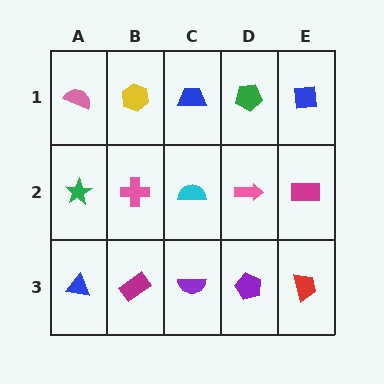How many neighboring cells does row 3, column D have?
3.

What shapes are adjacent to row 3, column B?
A pink cross (row 2, column B), a blue triangle (row 3, column A), a purple semicircle (row 3, column C).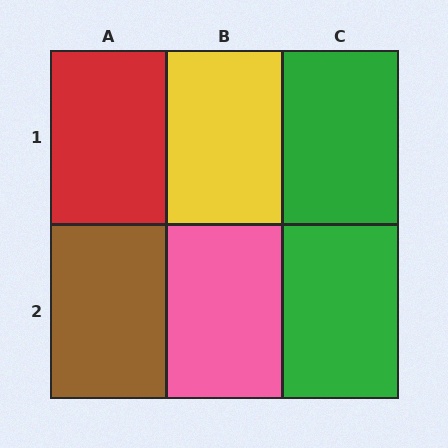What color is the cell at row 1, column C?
Green.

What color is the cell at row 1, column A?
Red.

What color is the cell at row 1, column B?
Yellow.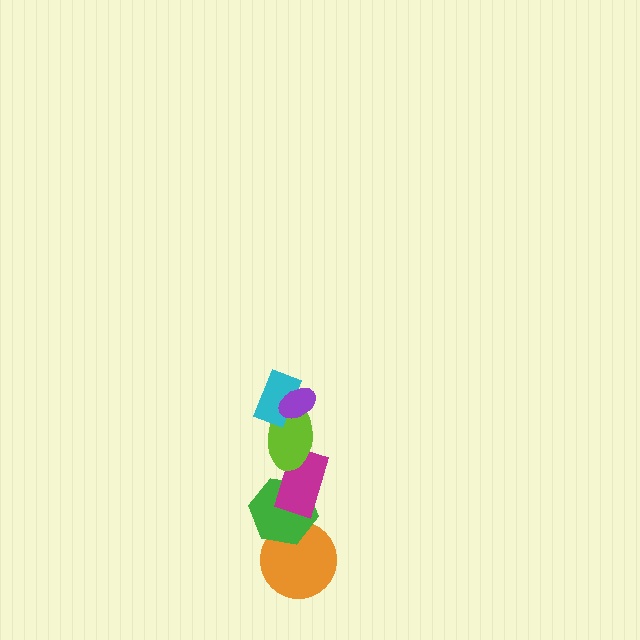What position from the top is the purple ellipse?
The purple ellipse is 1st from the top.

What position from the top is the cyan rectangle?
The cyan rectangle is 2nd from the top.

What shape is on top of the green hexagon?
The magenta rectangle is on top of the green hexagon.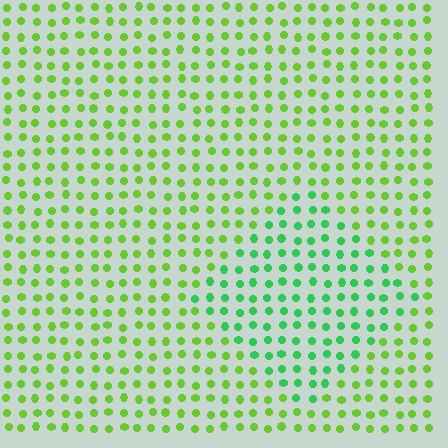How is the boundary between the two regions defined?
The boundary is defined purely by a slight shift in hue (about 36 degrees). Spacing, size, and orientation are identical on both sides.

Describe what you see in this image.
The image is filled with small lime elements in a uniform arrangement. A diamond-shaped region is visible where the elements are tinted to a slightly different hue, forming a subtle color boundary.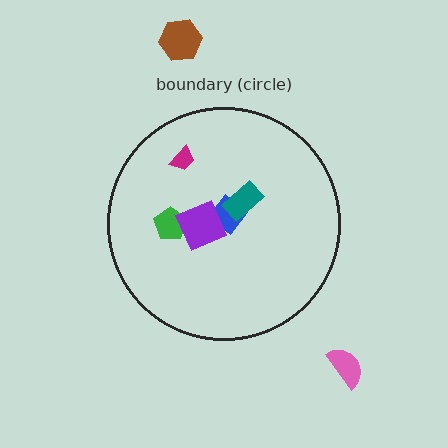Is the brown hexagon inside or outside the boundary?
Outside.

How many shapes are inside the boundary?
5 inside, 2 outside.